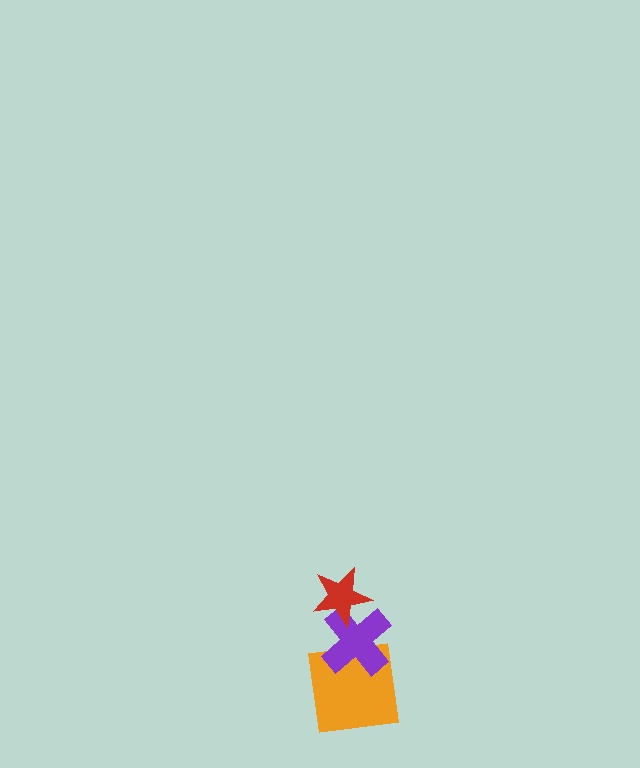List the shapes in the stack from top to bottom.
From top to bottom: the red star, the purple cross, the orange square.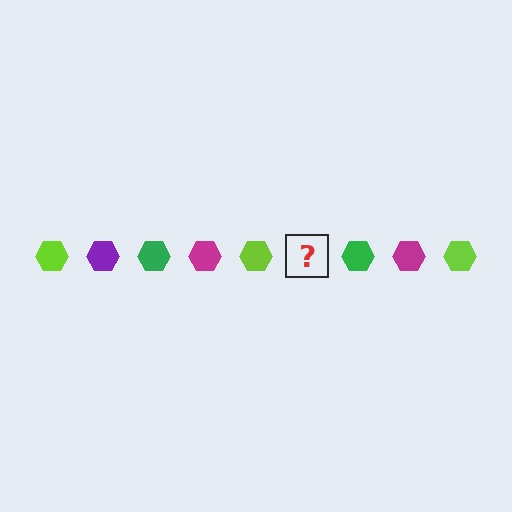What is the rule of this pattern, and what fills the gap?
The rule is that the pattern cycles through lime, purple, green, magenta hexagons. The gap should be filled with a purple hexagon.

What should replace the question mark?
The question mark should be replaced with a purple hexagon.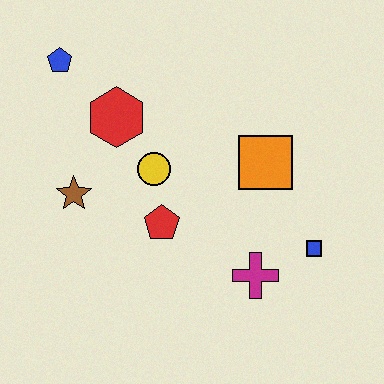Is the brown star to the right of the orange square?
No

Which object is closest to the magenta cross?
The blue square is closest to the magenta cross.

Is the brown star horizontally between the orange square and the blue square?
No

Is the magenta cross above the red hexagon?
No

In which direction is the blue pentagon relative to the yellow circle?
The blue pentagon is above the yellow circle.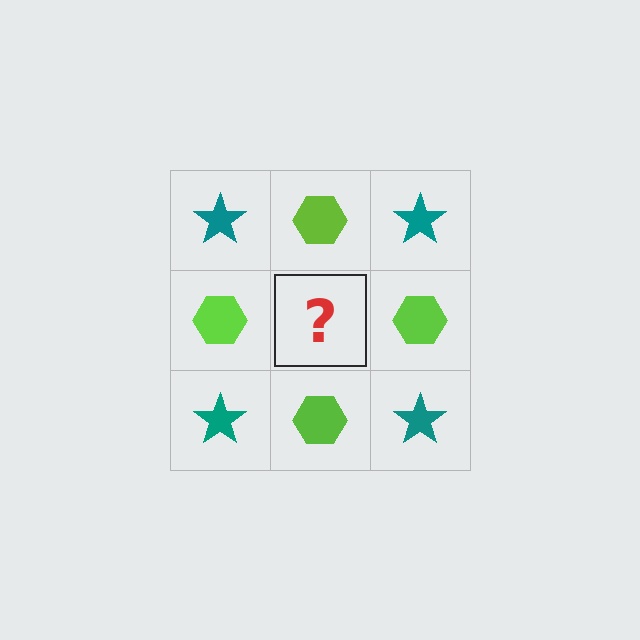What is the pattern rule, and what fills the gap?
The rule is that it alternates teal star and lime hexagon in a checkerboard pattern. The gap should be filled with a teal star.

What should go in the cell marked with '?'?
The missing cell should contain a teal star.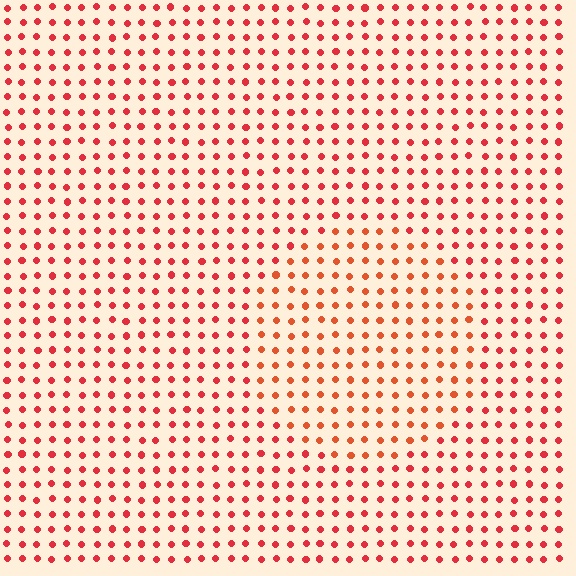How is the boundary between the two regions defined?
The boundary is defined purely by a slight shift in hue (about 19 degrees). Spacing, size, and orientation are identical on both sides.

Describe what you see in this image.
The image is filled with small red elements in a uniform arrangement. A circle-shaped region is visible where the elements are tinted to a slightly different hue, forming a subtle color boundary.